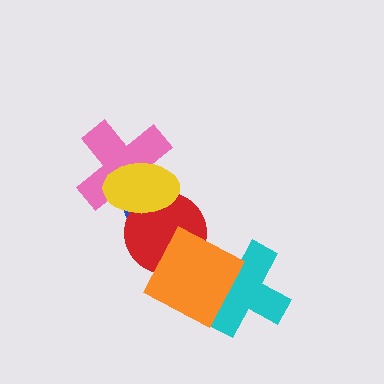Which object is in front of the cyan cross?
The orange square is in front of the cyan cross.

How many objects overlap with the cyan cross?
1 object overlaps with the cyan cross.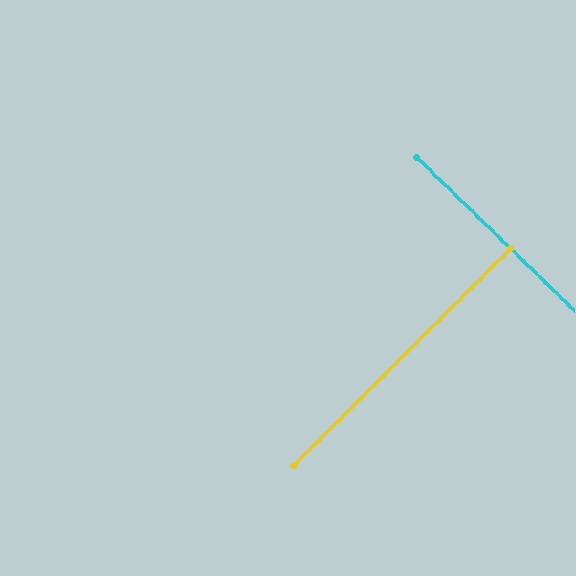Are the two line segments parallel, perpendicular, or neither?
Perpendicular — they meet at approximately 89°.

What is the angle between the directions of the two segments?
Approximately 89 degrees.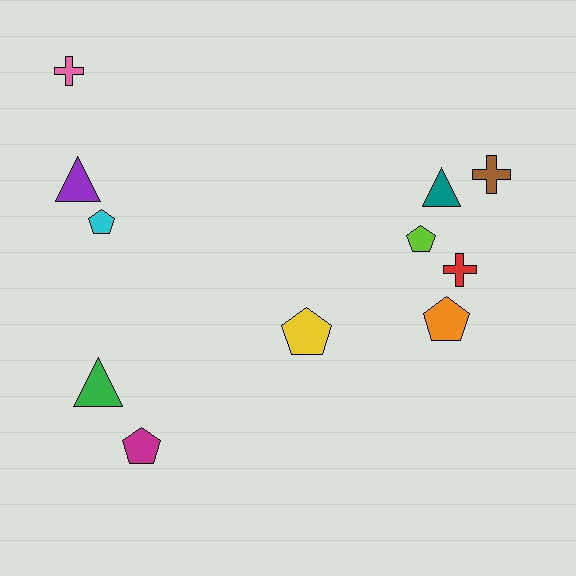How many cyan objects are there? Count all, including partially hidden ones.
There is 1 cyan object.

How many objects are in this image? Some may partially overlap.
There are 11 objects.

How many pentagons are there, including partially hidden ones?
There are 5 pentagons.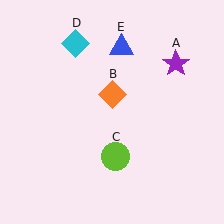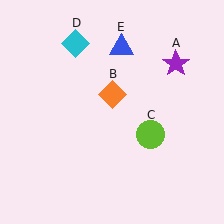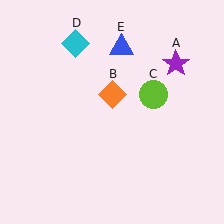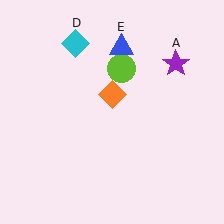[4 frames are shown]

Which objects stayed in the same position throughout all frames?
Purple star (object A) and orange diamond (object B) and cyan diamond (object D) and blue triangle (object E) remained stationary.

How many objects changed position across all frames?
1 object changed position: lime circle (object C).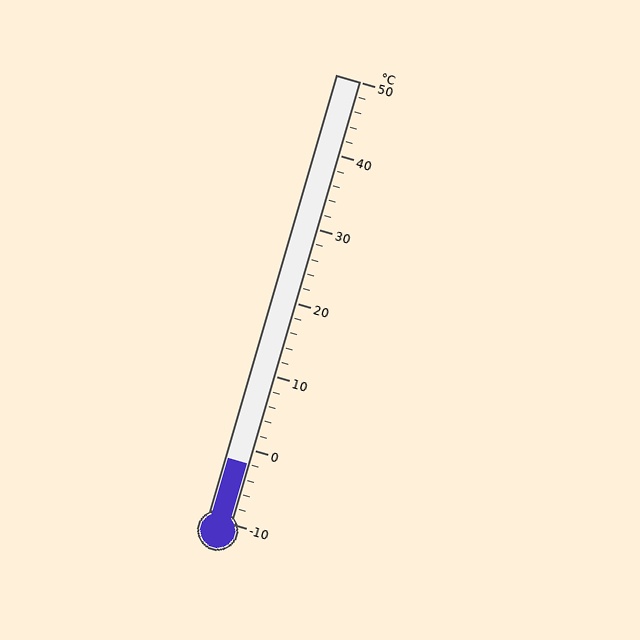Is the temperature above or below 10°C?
The temperature is below 10°C.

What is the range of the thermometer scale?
The thermometer scale ranges from -10°C to 50°C.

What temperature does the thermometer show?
The thermometer shows approximately -2°C.